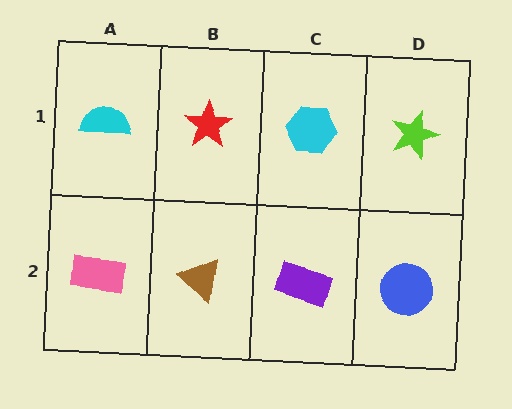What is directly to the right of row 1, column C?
A lime star.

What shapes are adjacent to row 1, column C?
A purple rectangle (row 2, column C), a red star (row 1, column B), a lime star (row 1, column D).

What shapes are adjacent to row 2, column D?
A lime star (row 1, column D), a purple rectangle (row 2, column C).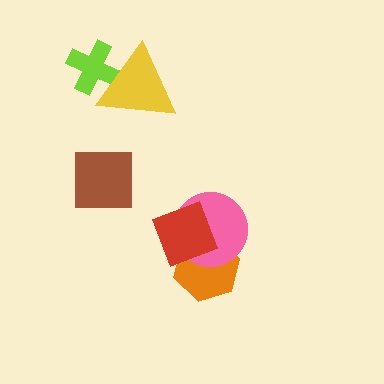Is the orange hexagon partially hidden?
Yes, it is partially covered by another shape.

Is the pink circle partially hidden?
Yes, it is partially covered by another shape.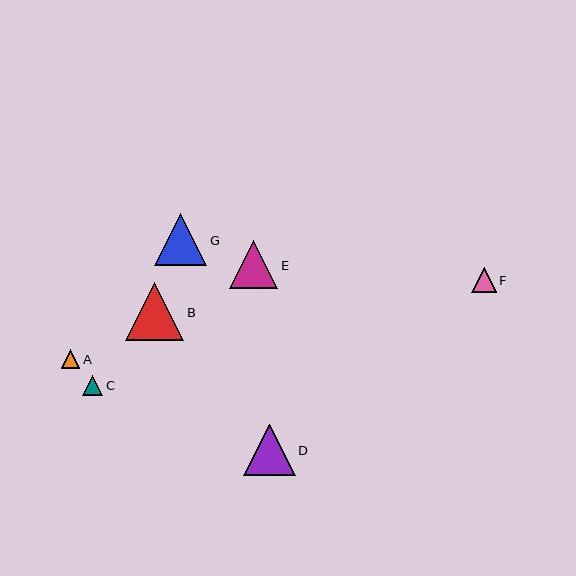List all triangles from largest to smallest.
From largest to smallest: B, D, G, E, F, C, A.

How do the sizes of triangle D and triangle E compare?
Triangle D and triangle E are approximately the same size.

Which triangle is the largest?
Triangle B is the largest with a size of approximately 58 pixels.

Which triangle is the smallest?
Triangle A is the smallest with a size of approximately 19 pixels.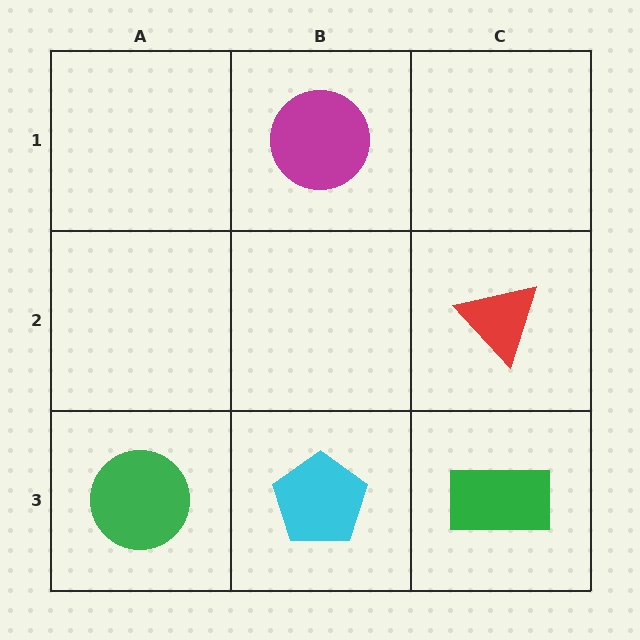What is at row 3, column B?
A cyan pentagon.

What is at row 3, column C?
A green rectangle.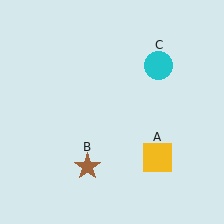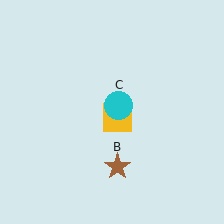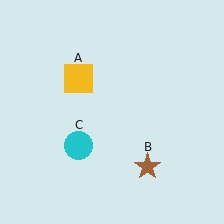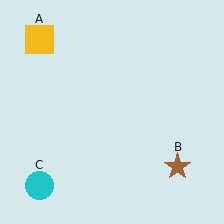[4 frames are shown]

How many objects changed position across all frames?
3 objects changed position: yellow square (object A), brown star (object B), cyan circle (object C).